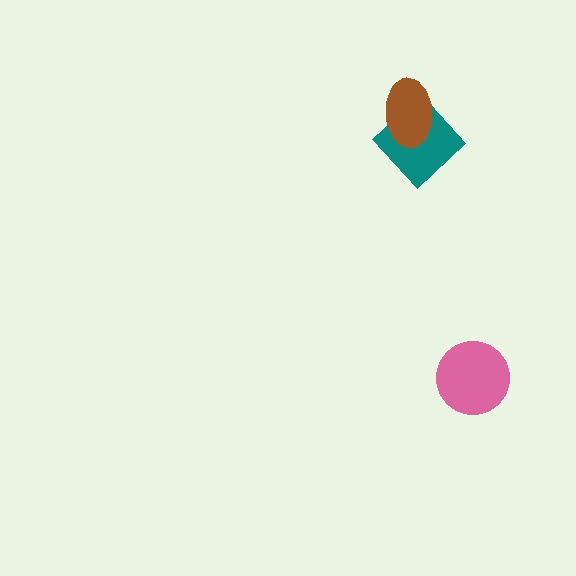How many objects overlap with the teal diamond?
1 object overlaps with the teal diamond.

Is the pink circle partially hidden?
No, no other shape covers it.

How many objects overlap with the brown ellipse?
1 object overlaps with the brown ellipse.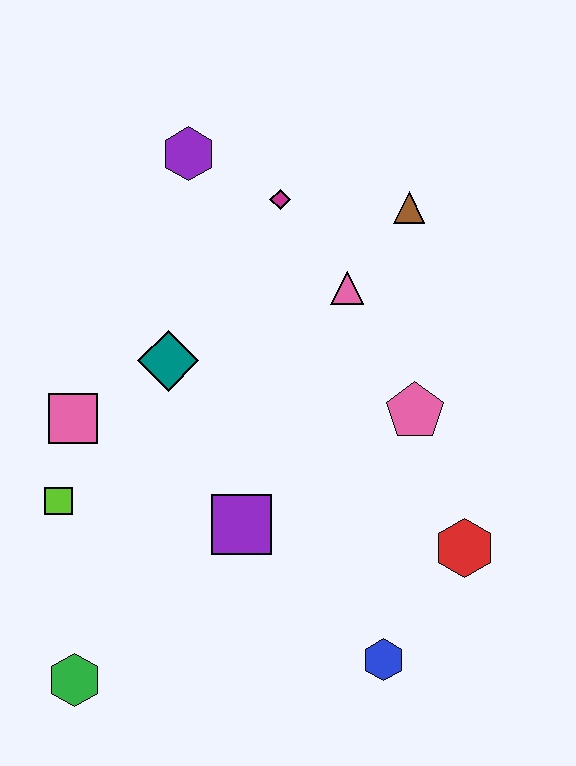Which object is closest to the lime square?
The pink square is closest to the lime square.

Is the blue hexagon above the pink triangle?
No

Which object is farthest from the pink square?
The red hexagon is farthest from the pink square.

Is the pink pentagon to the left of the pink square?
No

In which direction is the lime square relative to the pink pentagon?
The lime square is to the left of the pink pentagon.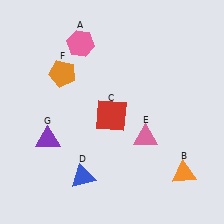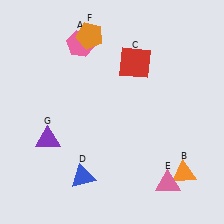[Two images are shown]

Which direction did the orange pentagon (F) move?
The orange pentagon (F) moved up.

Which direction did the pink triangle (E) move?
The pink triangle (E) moved down.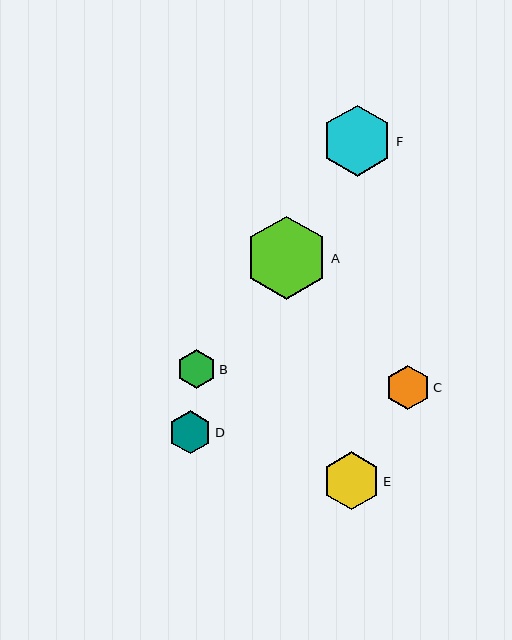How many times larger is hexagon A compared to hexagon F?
Hexagon A is approximately 1.2 times the size of hexagon F.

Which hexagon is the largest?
Hexagon A is the largest with a size of approximately 84 pixels.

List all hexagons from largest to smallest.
From largest to smallest: A, F, E, C, D, B.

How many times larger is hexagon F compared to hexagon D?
Hexagon F is approximately 1.7 times the size of hexagon D.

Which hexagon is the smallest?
Hexagon B is the smallest with a size of approximately 39 pixels.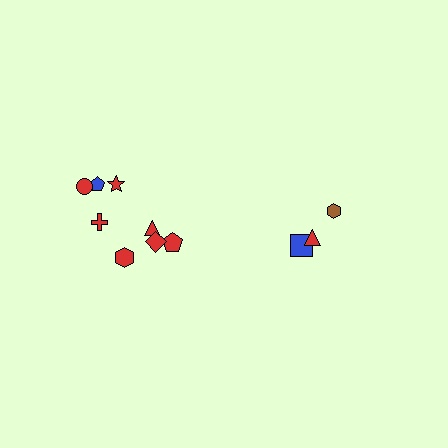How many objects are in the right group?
There are 3 objects.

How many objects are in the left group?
There are 8 objects.